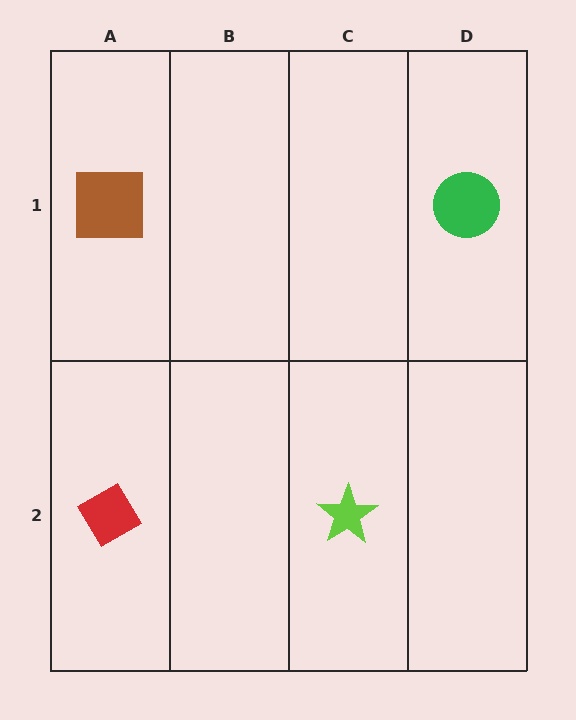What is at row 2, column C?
A lime star.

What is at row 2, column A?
A red diamond.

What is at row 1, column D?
A green circle.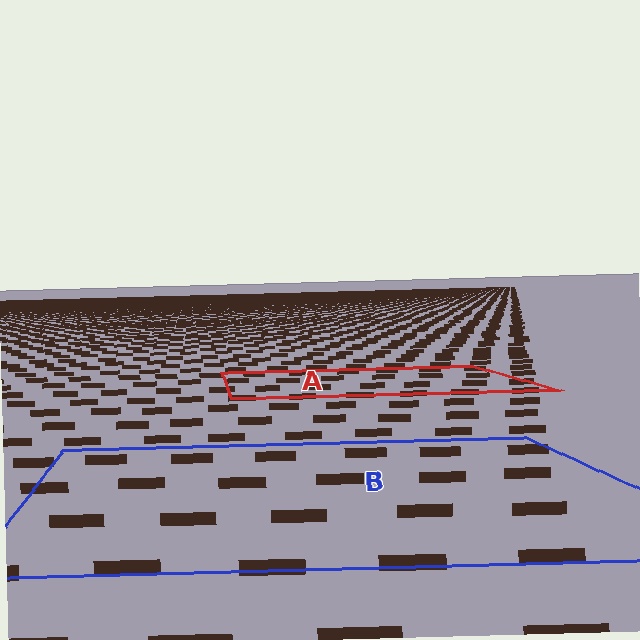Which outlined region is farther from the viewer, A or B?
Region A is farther from the viewer — the texture elements inside it appear smaller and more densely packed.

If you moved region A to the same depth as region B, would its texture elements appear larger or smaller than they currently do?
They would appear larger. At a closer depth, the same texture elements are projected at a bigger on-screen size.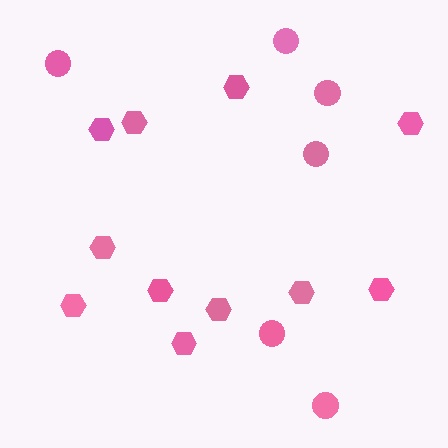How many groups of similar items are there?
There are 2 groups: one group of circles (6) and one group of hexagons (11).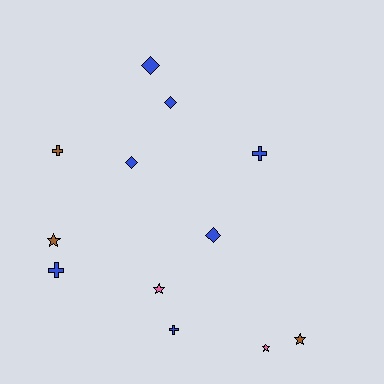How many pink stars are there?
There are 2 pink stars.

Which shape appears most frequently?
Star, with 4 objects.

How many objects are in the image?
There are 12 objects.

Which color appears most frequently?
Blue, with 7 objects.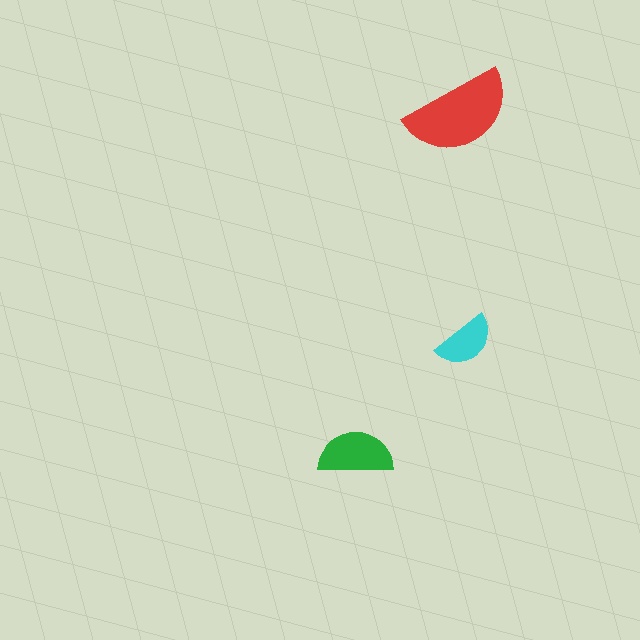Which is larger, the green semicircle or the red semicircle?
The red one.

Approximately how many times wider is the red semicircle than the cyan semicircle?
About 2 times wider.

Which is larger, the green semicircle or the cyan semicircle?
The green one.